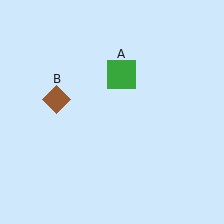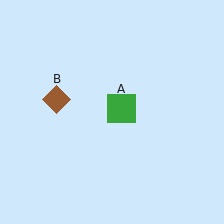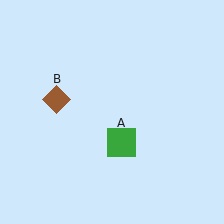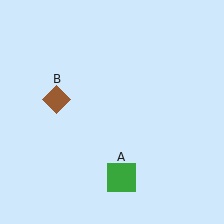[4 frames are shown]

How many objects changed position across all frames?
1 object changed position: green square (object A).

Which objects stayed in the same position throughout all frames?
Brown diamond (object B) remained stationary.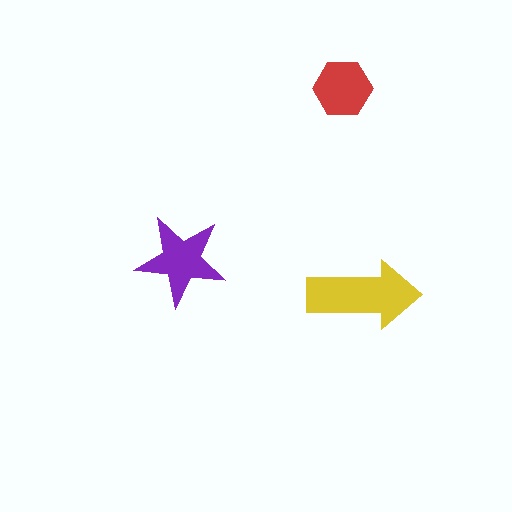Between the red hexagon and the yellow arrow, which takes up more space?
The yellow arrow.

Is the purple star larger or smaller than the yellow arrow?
Smaller.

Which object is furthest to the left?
The purple star is leftmost.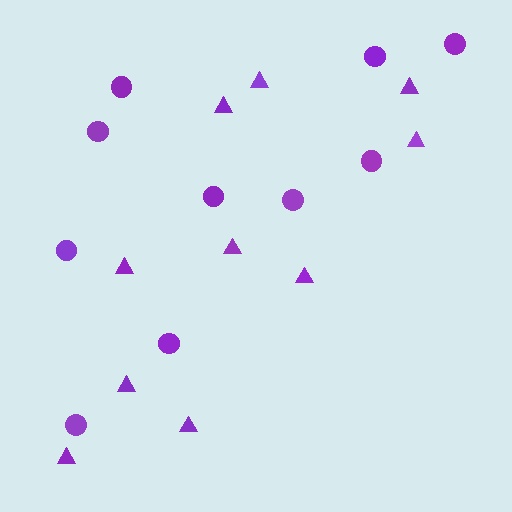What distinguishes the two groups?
There are 2 groups: one group of circles (10) and one group of triangles (10).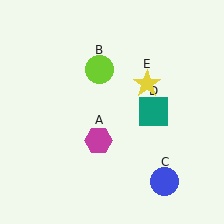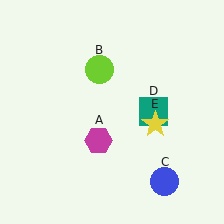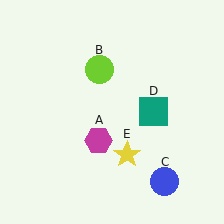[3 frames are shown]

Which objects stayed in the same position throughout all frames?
Magenta hexagon (object A) and lime circle (object B) and blue circle (object C) and teal square (object D) remained stationary.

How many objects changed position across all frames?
1 object changed position: yellow star (object E).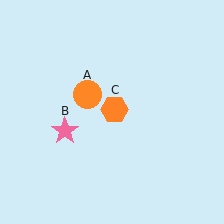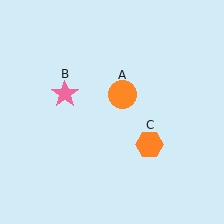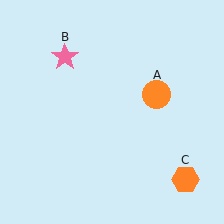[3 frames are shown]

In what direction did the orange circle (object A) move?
The orange circle (object A) moved right.